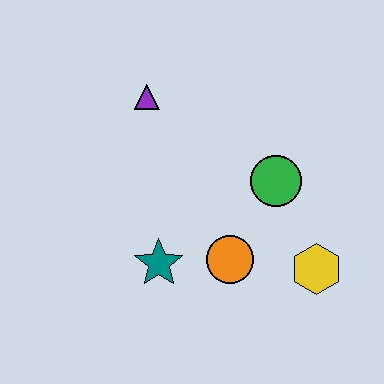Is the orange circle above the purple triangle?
No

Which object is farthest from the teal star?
The purple triangle is farthest from the teal star.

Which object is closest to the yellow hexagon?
The orange circle is closest to the yellow hexagon.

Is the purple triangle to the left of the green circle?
Yes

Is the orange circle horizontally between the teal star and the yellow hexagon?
Yes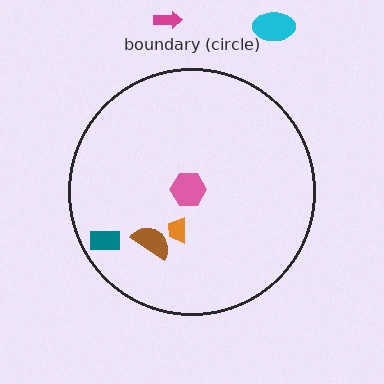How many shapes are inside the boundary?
4 inside, 2 outside.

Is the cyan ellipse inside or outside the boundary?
Outside.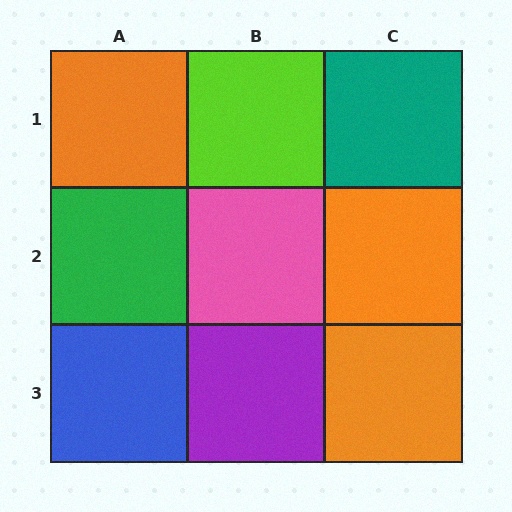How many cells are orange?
3 cells are orange.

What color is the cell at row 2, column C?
Orange.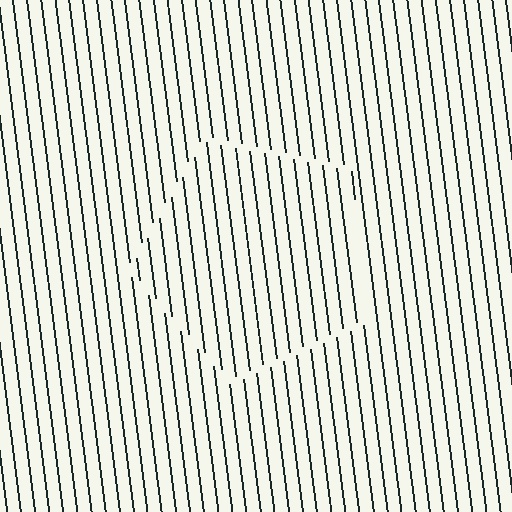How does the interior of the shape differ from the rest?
The interior of the shape contains the same grating, shifted by half a period — the contour is defined by the phase discontinuity where line-ends from the inner and outer gratings abut.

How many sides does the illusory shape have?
5 sides — the line-ends trace a pentagon.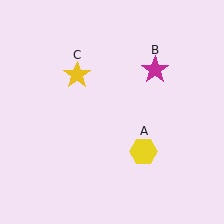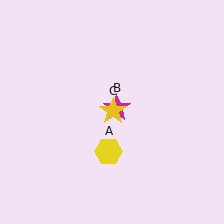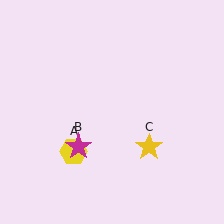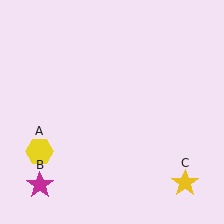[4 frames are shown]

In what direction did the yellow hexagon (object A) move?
The yellow hexagon (object A) moved left.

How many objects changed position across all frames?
3 objects changed position: yellow hexagon (object A), magenta star (object B), yellow star (object C).